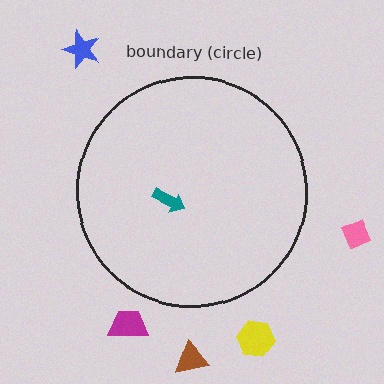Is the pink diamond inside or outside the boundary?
Outside.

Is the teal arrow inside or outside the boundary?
Inside.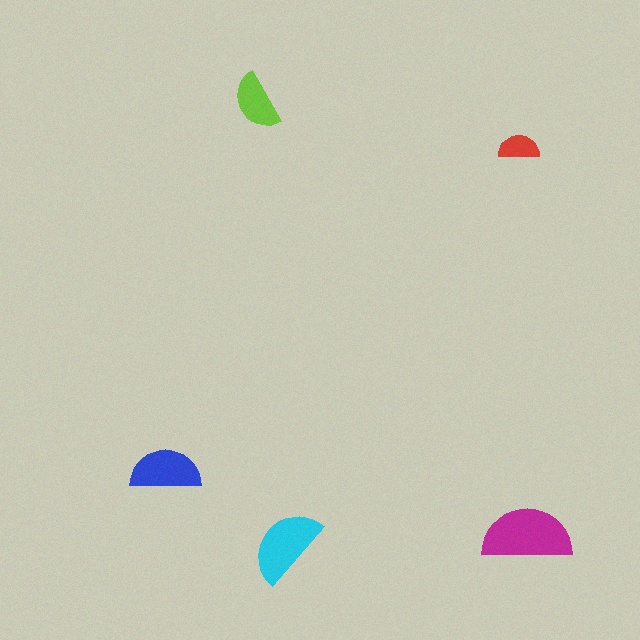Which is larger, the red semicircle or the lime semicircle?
The lime one.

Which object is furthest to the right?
The magenta semicircle is rightmost.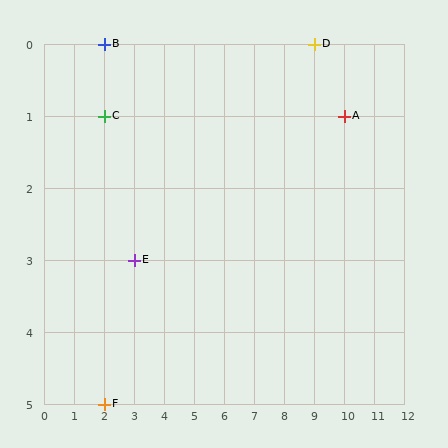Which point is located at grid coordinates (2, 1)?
Point C is at (2, 1).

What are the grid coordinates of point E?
Point E is at grid coordinates (3, 3).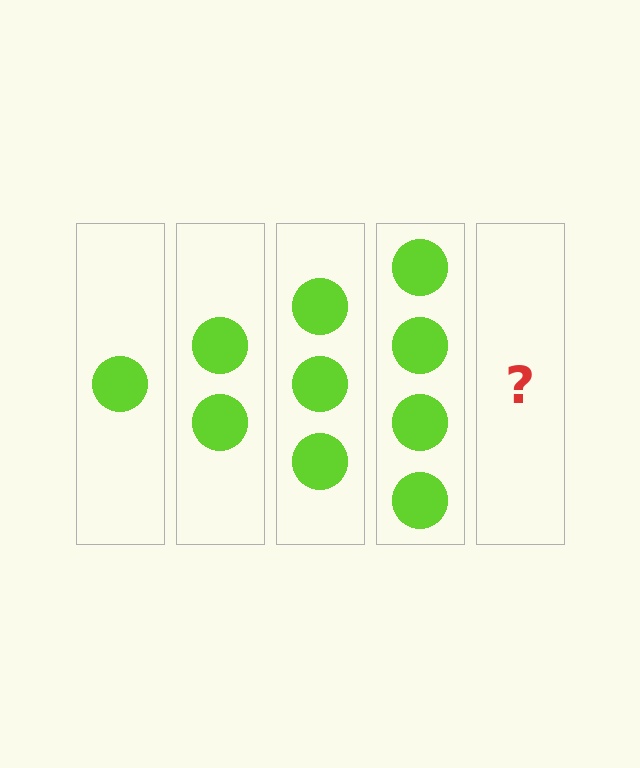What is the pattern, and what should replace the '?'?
The pattern is that each step adds one more circle. The '?' should be 5 circles.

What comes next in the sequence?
The next element should be 5 circles.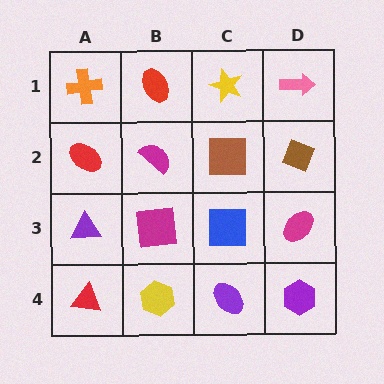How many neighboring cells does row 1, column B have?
3.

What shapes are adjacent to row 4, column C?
A blue square (row 3, column C), a yellow hexagon (row 4, column B), a purple hexagon (row 4, column D).